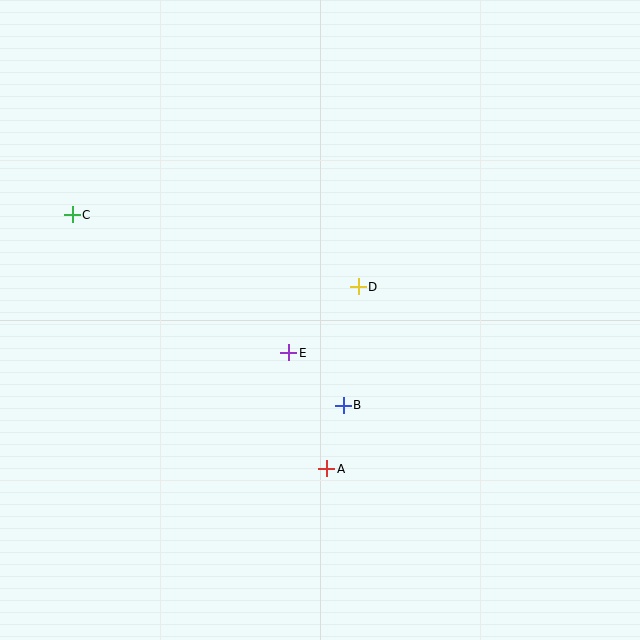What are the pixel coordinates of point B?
Point B is at (343, 405).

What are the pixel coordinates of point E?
Point E is at (289, 353).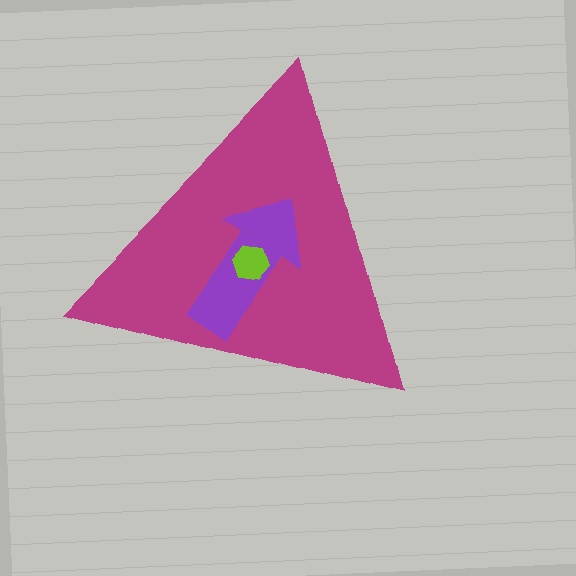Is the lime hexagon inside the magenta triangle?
Yes.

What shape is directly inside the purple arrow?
The lime hexagon.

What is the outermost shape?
The magenta triangle.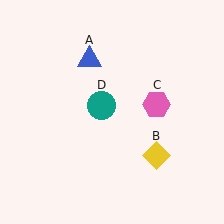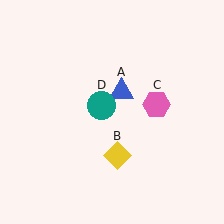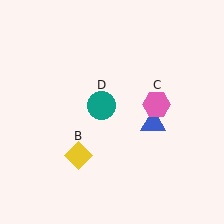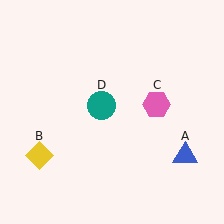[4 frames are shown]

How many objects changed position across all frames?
2 objects changed position: blue triangle (object A), yellow diamond (object B).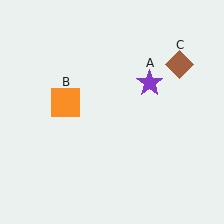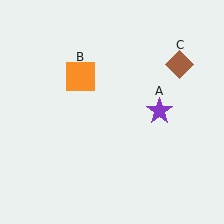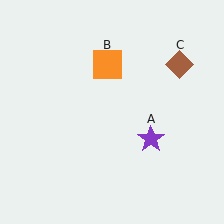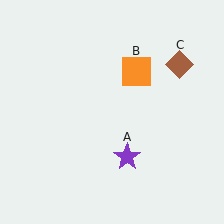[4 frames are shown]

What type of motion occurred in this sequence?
The purple star (object A), orange square (object B) rotated clockwise around the center of the scene.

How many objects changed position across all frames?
2 objects changed position: purple star (object A), orange square (object B).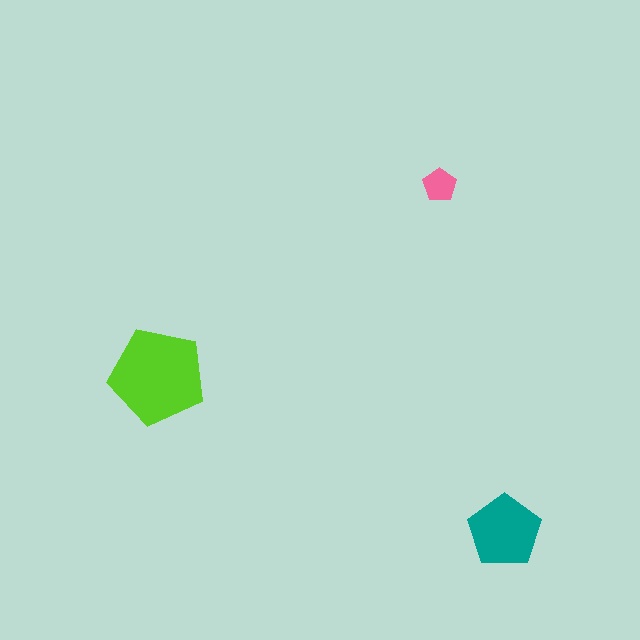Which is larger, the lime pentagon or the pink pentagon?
The lime one.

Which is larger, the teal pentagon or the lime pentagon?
The lime one.